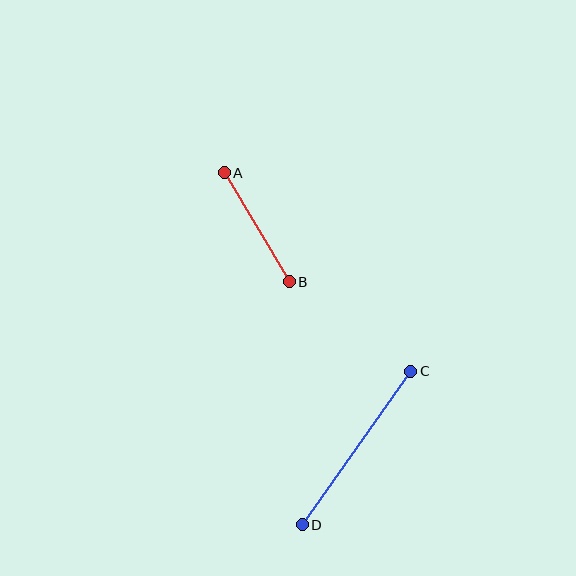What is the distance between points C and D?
The distance is approximately 188 pixels.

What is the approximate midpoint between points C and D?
The midpoint is at approximately (357, 448) pixels.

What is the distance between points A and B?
The distance is approximately 127 pixels.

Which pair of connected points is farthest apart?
Points C and D are farthest apart.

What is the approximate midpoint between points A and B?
The midpoint is at approximately (257, 227) pixels.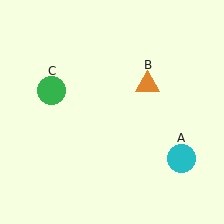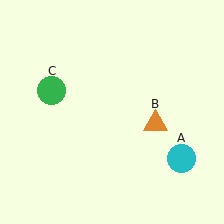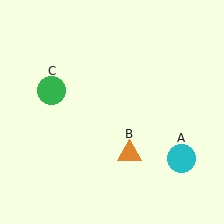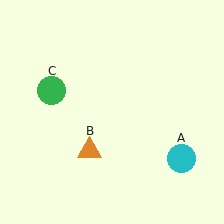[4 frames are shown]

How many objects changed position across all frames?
1 object changed position: orange triangle (object B).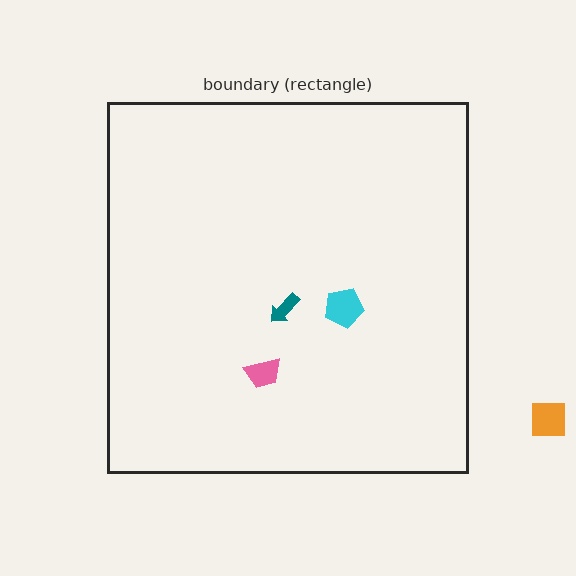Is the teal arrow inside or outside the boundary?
Inside.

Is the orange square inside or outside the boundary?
Outside.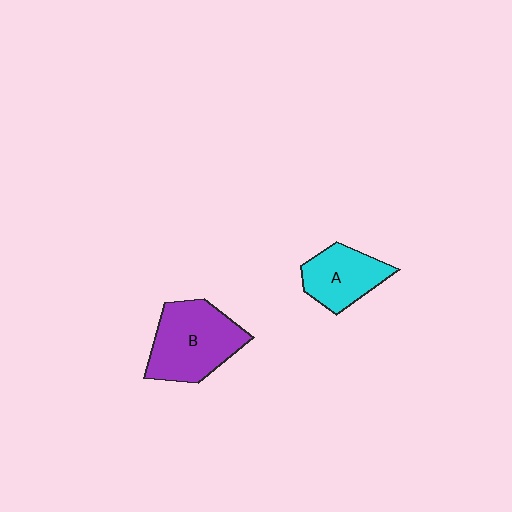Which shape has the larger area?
Shape B (purple).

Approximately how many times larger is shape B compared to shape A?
Approximately 1.5 times.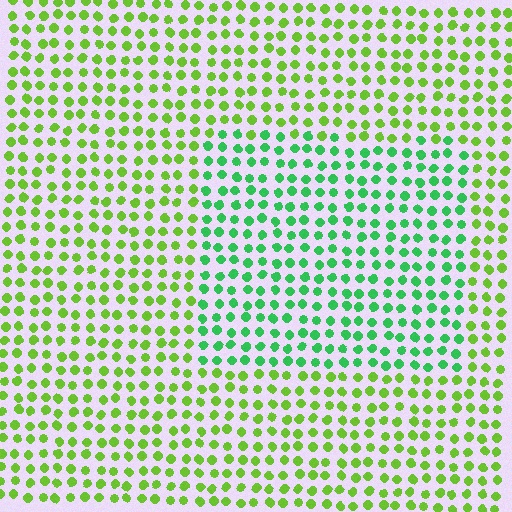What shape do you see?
I see a rectangle.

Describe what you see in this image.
The image is filled with small lime elements in a uniform arrangement. A rectangle-shaped region is visible where the elements are tinted to a slightly different hue, forming a subtle color boundary.